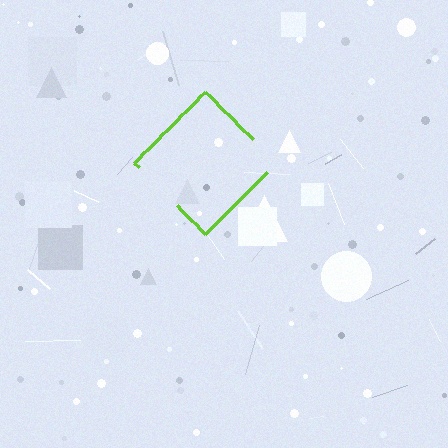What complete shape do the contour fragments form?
The contour fragments form a diamond.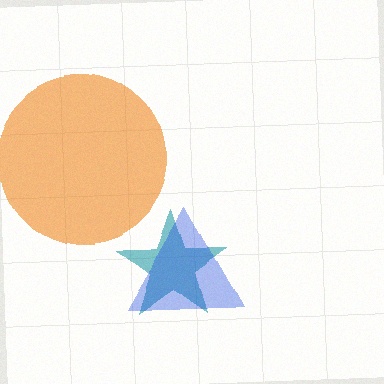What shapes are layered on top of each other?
The layered shapes are: a teal star, a blue triangle, an orange circle.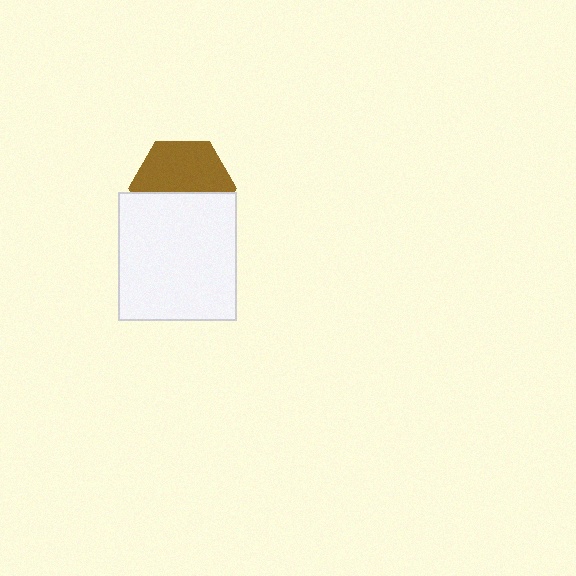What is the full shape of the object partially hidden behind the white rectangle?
The partially hidden object is a brown hexagon.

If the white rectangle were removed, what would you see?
You would see the complete brown hexagon.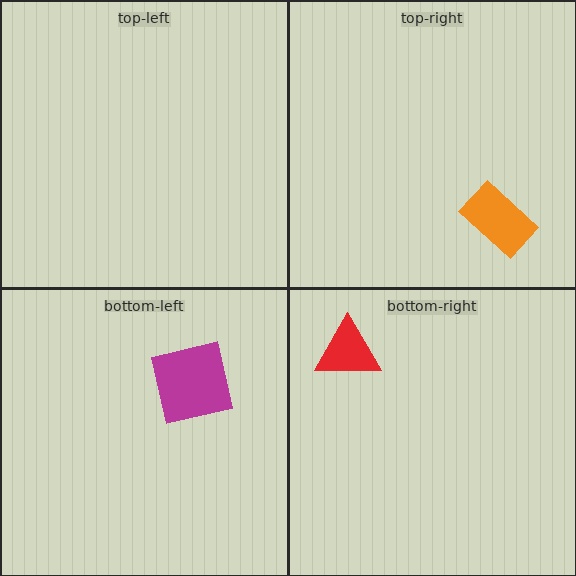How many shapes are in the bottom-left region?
1.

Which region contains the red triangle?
The bottom-right region.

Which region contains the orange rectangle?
The top-right region.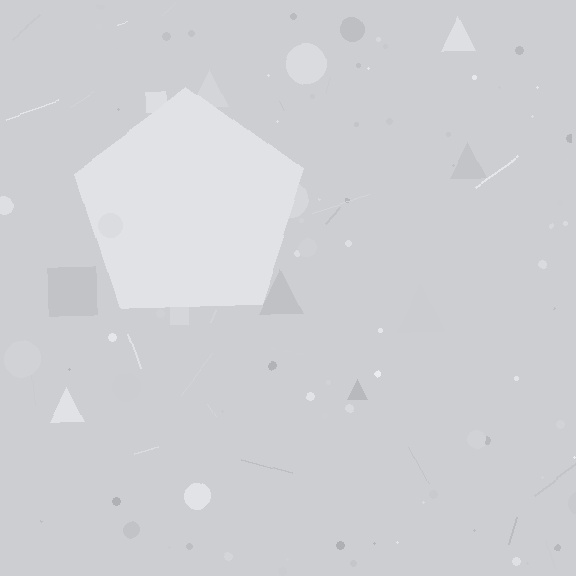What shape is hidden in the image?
A pentagon is hidden in the image.